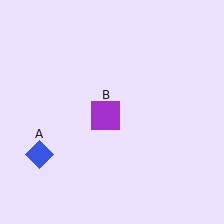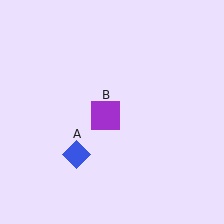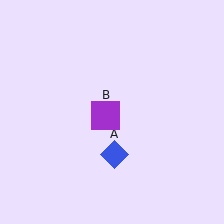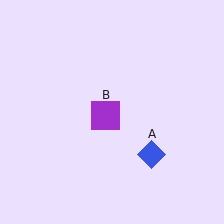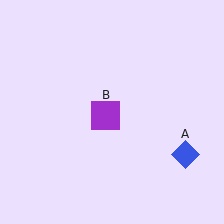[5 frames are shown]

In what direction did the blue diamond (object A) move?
The blue diamond (object A) moved right.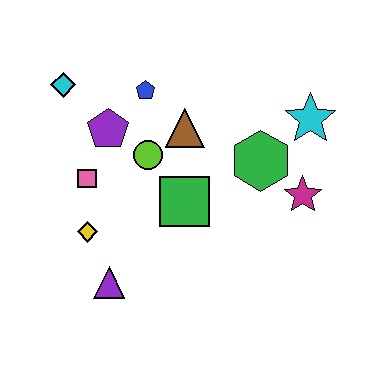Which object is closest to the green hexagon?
The magenta star is closest to the green hexagon.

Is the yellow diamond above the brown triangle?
No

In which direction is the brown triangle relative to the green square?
The brown triangle is above the green square.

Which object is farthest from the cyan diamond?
The magenta star is farthest from the cyan diamond.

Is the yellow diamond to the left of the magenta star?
Yes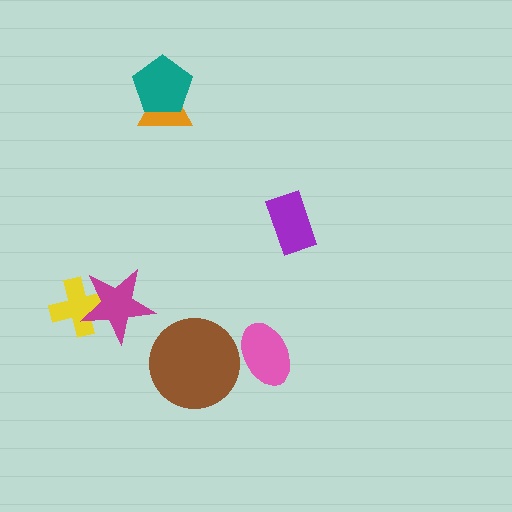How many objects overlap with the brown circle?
0 objects overlap with the brown circle.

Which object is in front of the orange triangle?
The teal pentagon is in front of the orange triangle.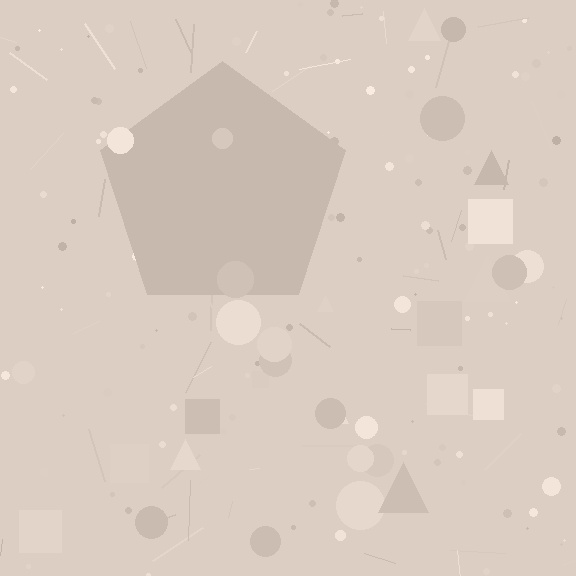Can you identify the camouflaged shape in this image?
The camouflaged shape is a pentagon.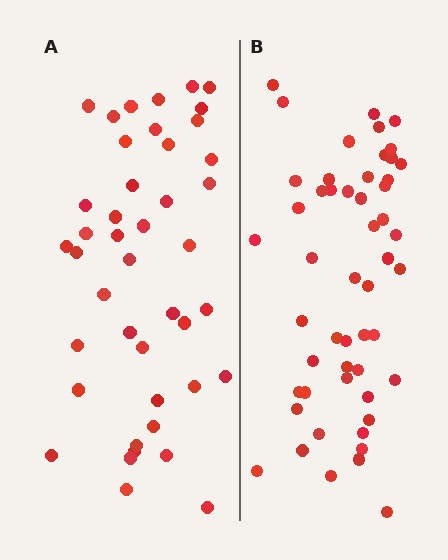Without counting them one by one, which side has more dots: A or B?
Region B (the right region) has more dots.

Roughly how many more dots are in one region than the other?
Region B has roughly 8 or so more dots than region A.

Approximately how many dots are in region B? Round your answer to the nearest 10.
About 50 dots. (The exact count is 52, which rounds to 50.)